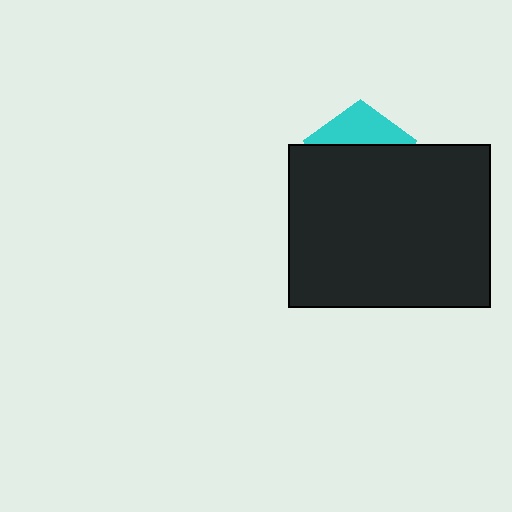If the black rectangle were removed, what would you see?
You would see the complete cyan pentagon.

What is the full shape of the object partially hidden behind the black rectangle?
The partially hidden object is a cyan pentagon.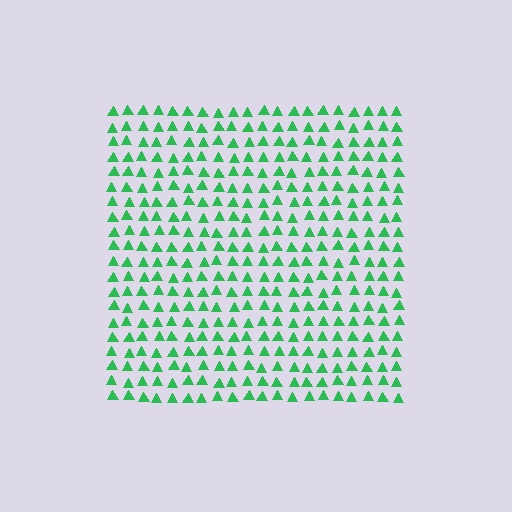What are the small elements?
The small elements are triangles.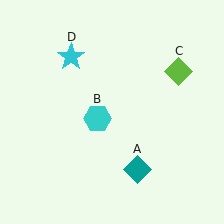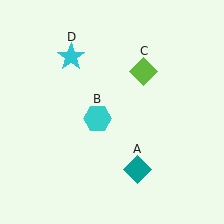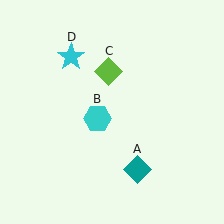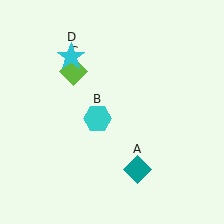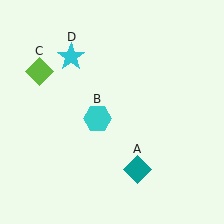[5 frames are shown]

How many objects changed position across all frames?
1 object changed position: lime diamond (object C).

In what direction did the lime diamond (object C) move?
The lime diamond (object C) moved left.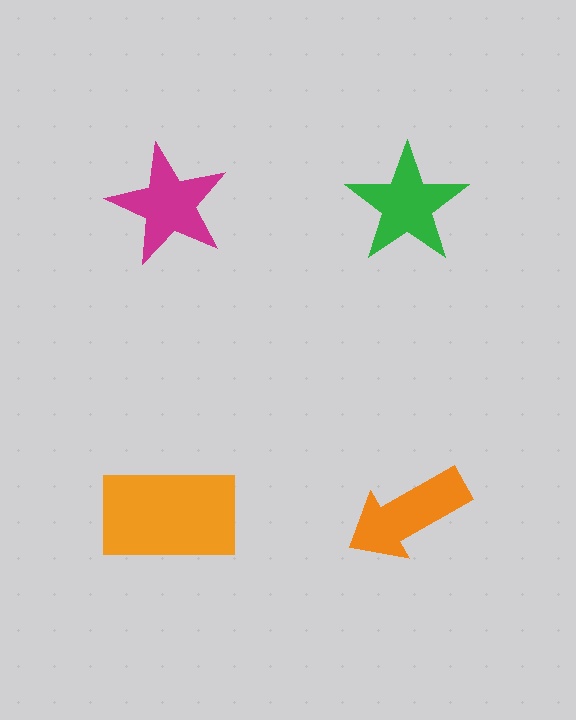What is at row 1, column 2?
A green star.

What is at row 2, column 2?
An orange arrow.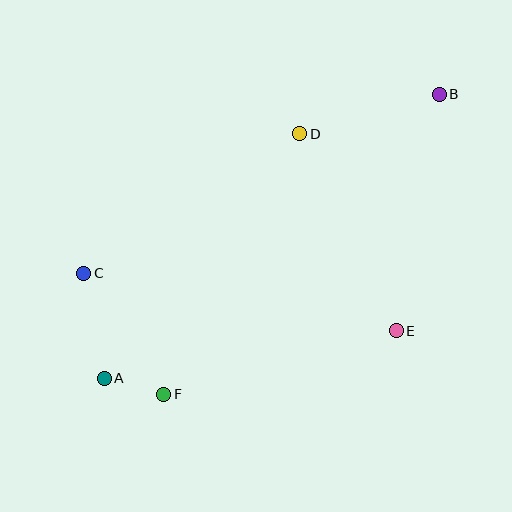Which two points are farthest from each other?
Points A and B are farthest from each other.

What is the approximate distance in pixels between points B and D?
The distance between B and D is approximately 145 pixels.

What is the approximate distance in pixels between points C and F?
The distance between C and F is approximately 145 pixels.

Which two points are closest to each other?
Points A and F are closest to each other.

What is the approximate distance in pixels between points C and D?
The distance between C and D is approximately 258 pixels.